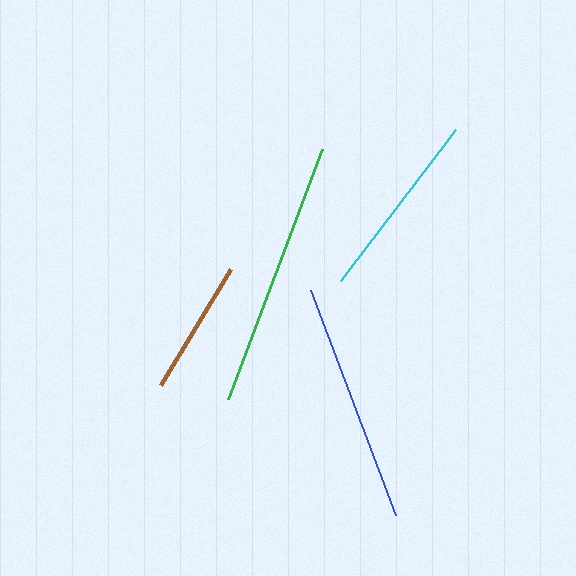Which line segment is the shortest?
The brown line is the shortest at approximately 136 pixels.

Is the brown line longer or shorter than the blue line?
The blue line is longer than the brown line.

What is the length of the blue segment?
The blue segment is approximately 241 pixels long.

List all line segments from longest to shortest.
From longest to shortest: green, blue, cyan, brown.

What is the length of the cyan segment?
The cyan segment is approximately 190 pixels long.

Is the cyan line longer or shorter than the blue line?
The blue line is longer than the cyan line.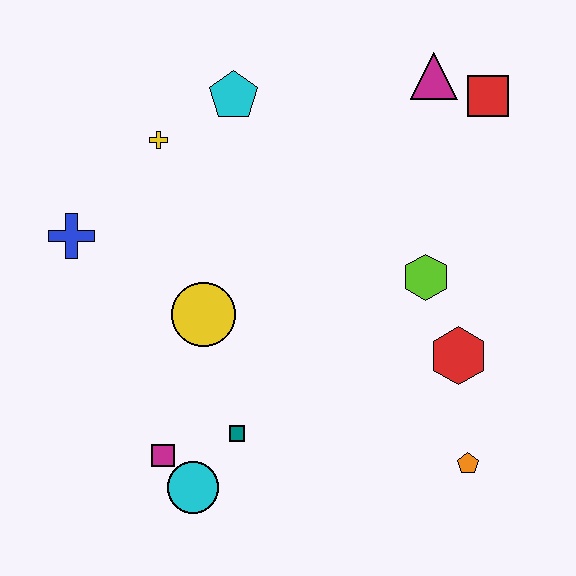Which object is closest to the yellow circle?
The teal square is closest to the yellow circle.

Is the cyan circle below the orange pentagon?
Yes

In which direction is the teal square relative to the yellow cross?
The teal square is below the yellow cross.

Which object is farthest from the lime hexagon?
The blue cross is farthest from the lime hexagon.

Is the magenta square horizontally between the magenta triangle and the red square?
No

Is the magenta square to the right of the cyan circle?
No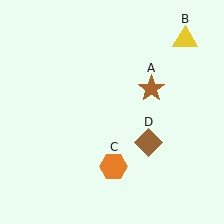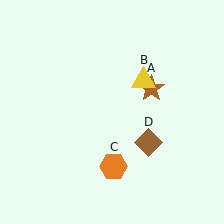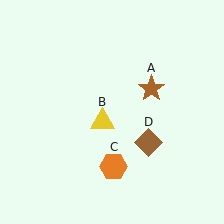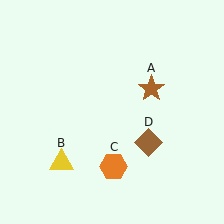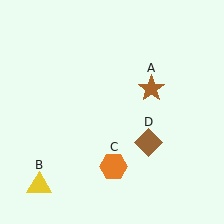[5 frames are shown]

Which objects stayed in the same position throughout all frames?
Brown star (object A) and orange hexagon (object C) and brown diamond (object D) remained stationary.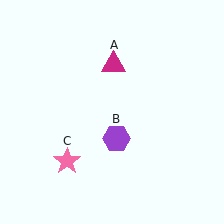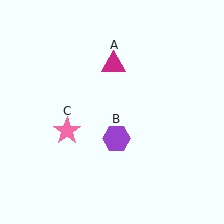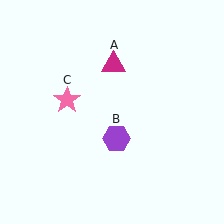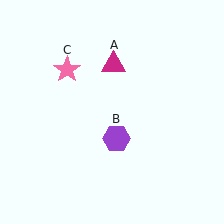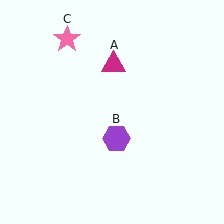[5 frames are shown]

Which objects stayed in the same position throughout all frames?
Magenta triangle (object A) and purple hexagon (object B) remained stationary.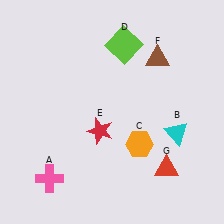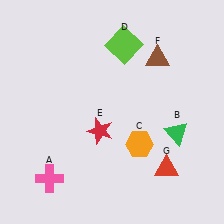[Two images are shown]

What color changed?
The triangle (B) changed from cyan in Image 1 to green in Image 2.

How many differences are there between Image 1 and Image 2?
There is 1 difference between the two images.